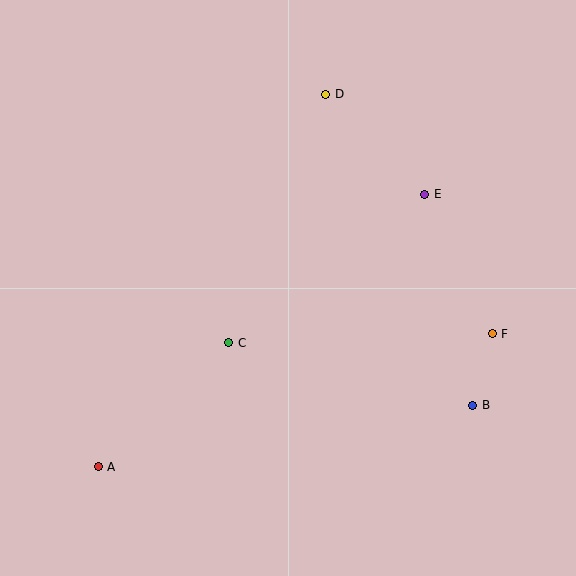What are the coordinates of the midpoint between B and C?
The midpoint between B and C is at (351, 374).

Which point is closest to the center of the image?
Point C at (229, 343) is closest to the center.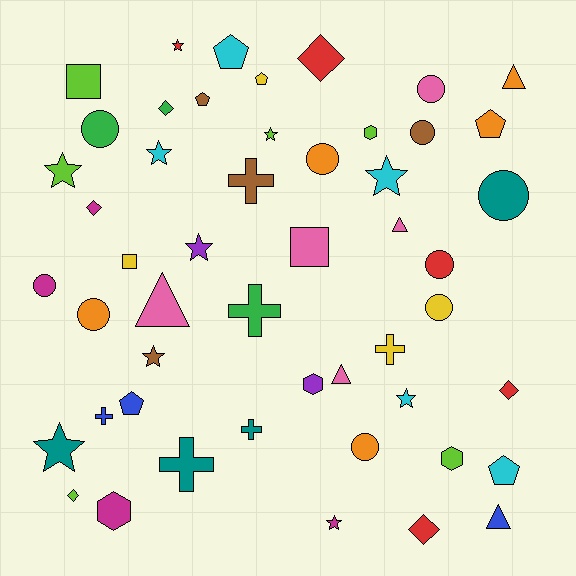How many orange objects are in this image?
There are 5 orange objects.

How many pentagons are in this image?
There are 6 pentagons.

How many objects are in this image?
There are 50 objects.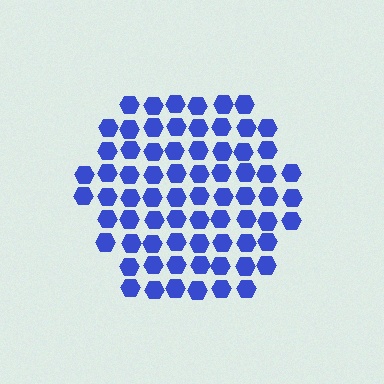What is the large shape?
The large shape is a hexagon.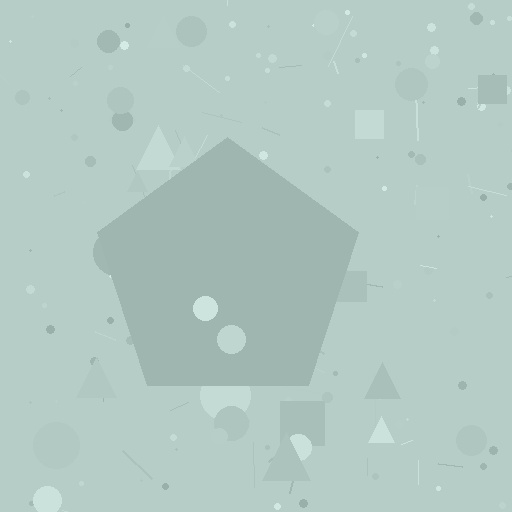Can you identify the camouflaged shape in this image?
The camouflaged shape is a pentagon.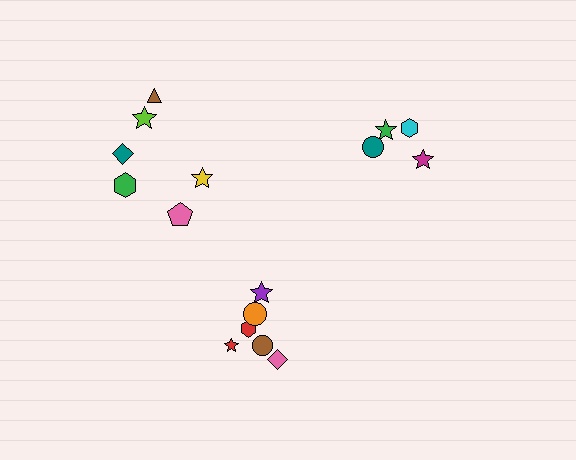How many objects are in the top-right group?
There are 4 objects.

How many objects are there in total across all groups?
There are 16 objects.